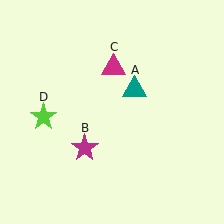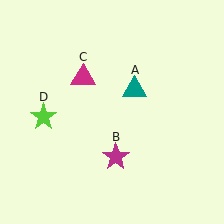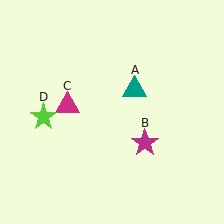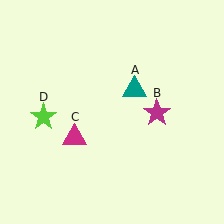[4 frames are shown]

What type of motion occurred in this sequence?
The magenta star (object B), magenta triangle (object C) rotated counterclockwise around the center of the scene.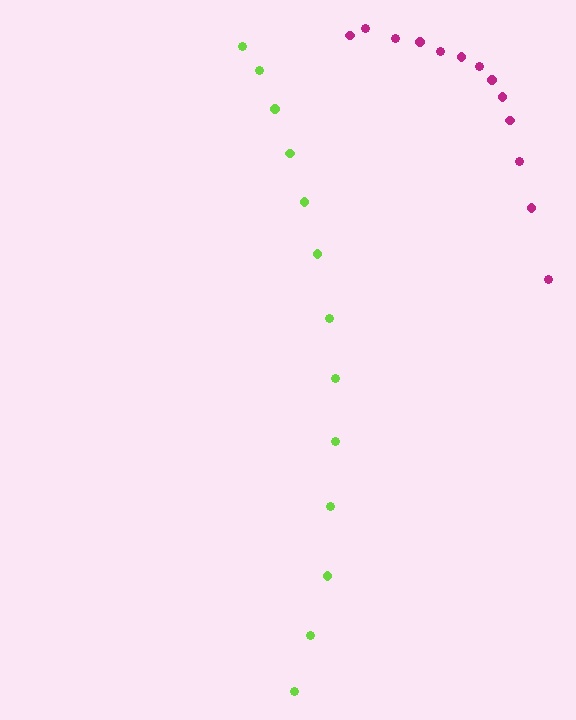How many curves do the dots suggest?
There are 2 distinct paths.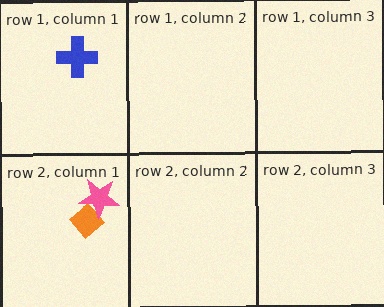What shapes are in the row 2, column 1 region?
The orange diamond, the pink star.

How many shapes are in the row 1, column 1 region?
1.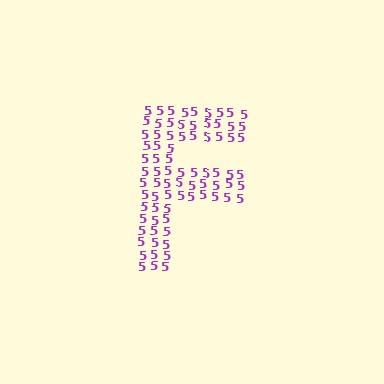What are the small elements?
The small elements are digit 5's.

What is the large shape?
The large shape is the letter F.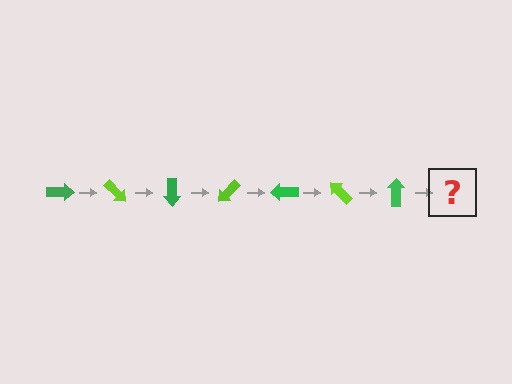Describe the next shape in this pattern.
It should be a lime arrow, rotated 315 degrees from the start.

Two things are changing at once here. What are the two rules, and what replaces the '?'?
The two rules are that it rotates 45 degrees each step and the color cycles through green and lime. The '?' should be a lime arrow, rotated 315 degrees from the start.